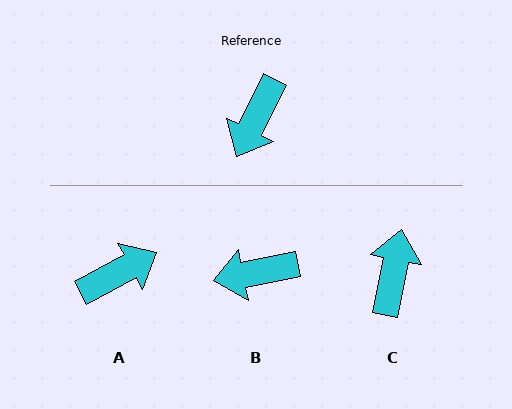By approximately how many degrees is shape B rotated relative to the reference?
Approximately 52 degrees clockwise.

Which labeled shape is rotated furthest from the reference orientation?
C, about 164 degrees away.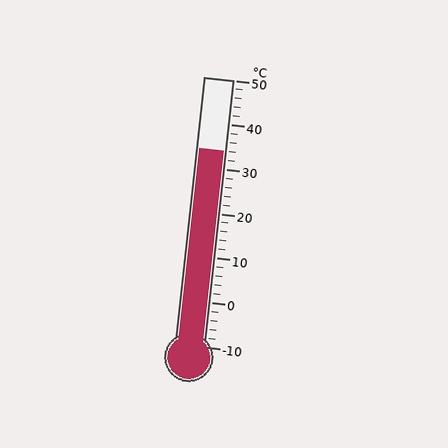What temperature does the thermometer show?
The thermometer shows approximately 34°C.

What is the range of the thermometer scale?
The thermometer scale ranges from -10°C to 50°C.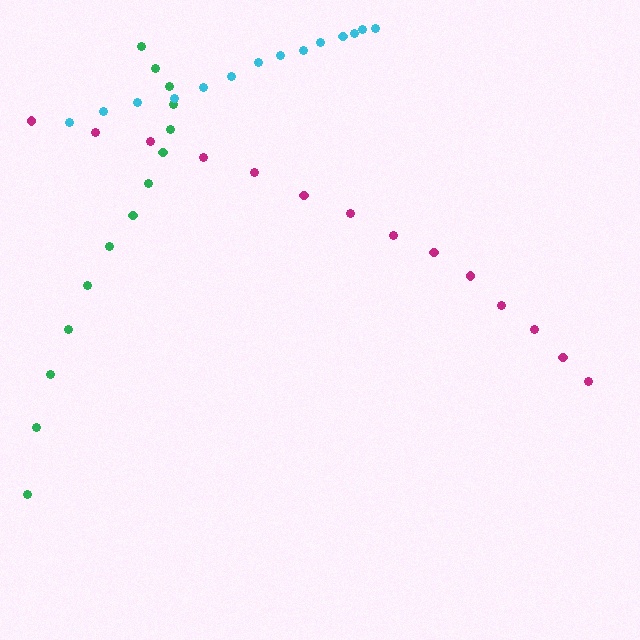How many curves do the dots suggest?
There are 3 distinct paths.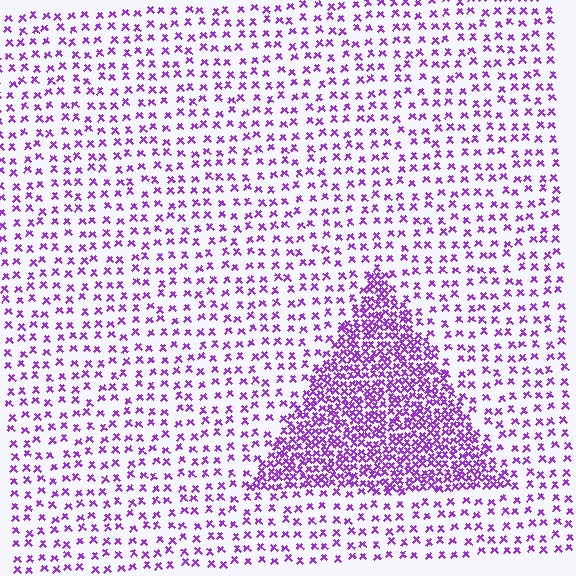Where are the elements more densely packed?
The elements are more densely packed inside the triangle boundary.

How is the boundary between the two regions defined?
The boundary is defined by a change in element density (approximately 2.8x ratio). All elements are the same color, size, and shape.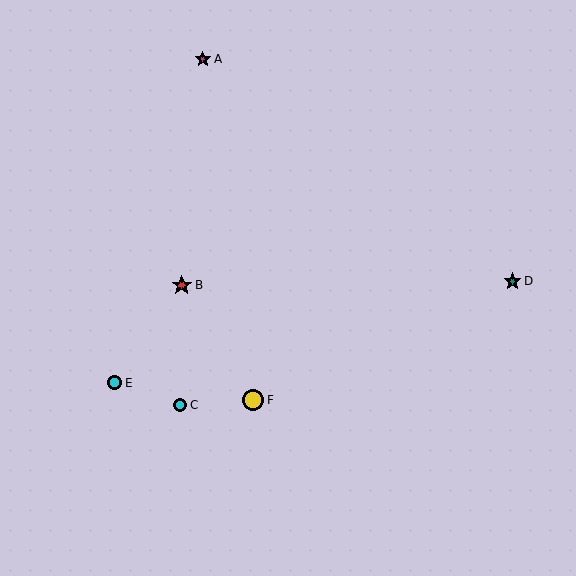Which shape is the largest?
The yellow circle (labeled F) is the largest.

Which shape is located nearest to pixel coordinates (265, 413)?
The yellow circle (labeled F) at (253, 400) is nearest to that location.